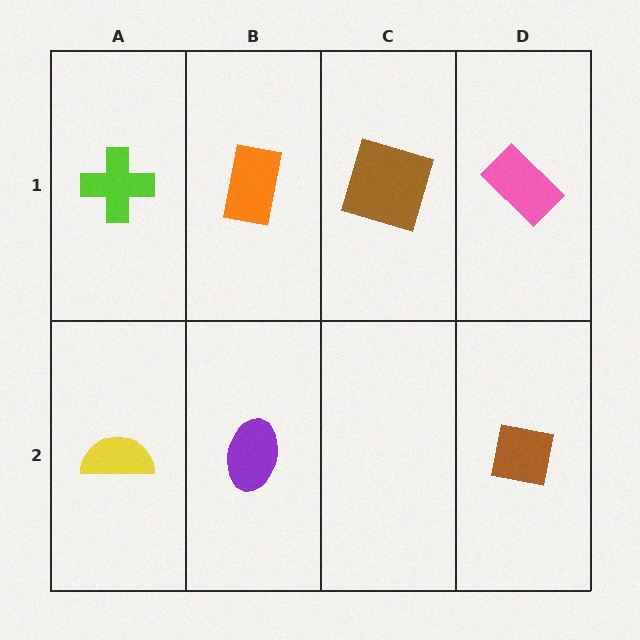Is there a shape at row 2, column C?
No, that cell is empty.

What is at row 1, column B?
An orange rectangle.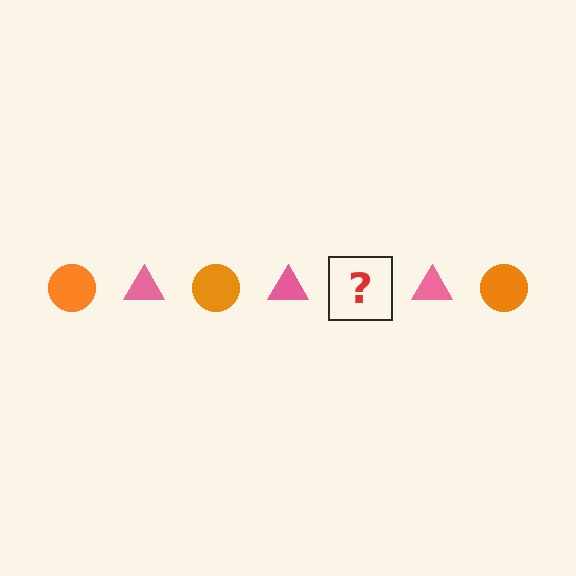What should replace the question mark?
The question mark should be replaced with an orange circle.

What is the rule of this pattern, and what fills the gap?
The rule is that the pattern alternates between orange circle and pink triangle. The gap should be filled with an orange circle.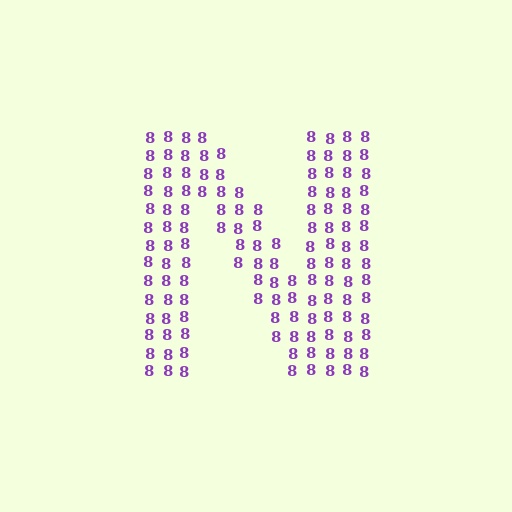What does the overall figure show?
The overall figure shows the letter N.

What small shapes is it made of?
It is made of small digit 8's.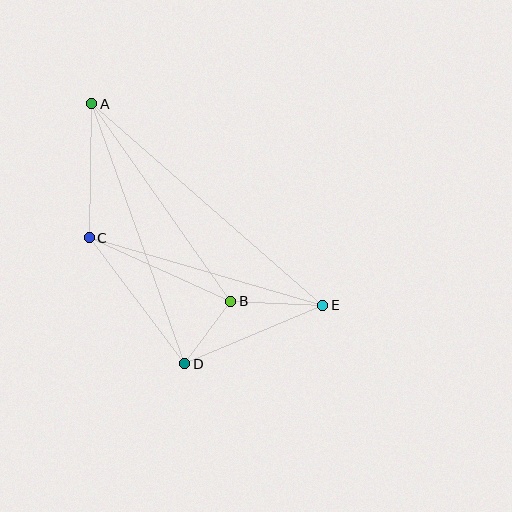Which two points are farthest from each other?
Points A and E are farthest from each other.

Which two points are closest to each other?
Points B and D are closest to each other.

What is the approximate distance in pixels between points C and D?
The distance between C and D is approximately 158 pixels.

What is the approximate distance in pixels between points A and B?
The distance between A and B is approximately 242 pixels.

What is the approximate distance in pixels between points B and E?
The distance between B and E is approximately 92 pixels.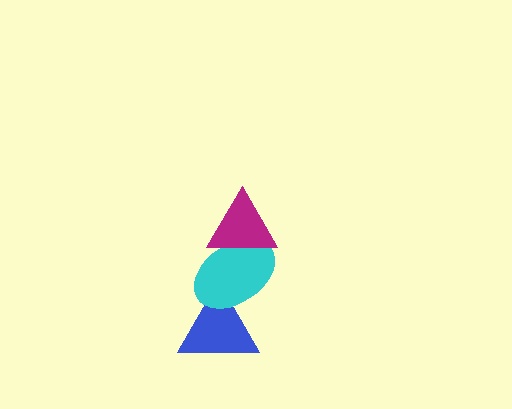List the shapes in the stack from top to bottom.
From top to bottom: the magenta triangle, the cyan ellipse, the blue triangle.